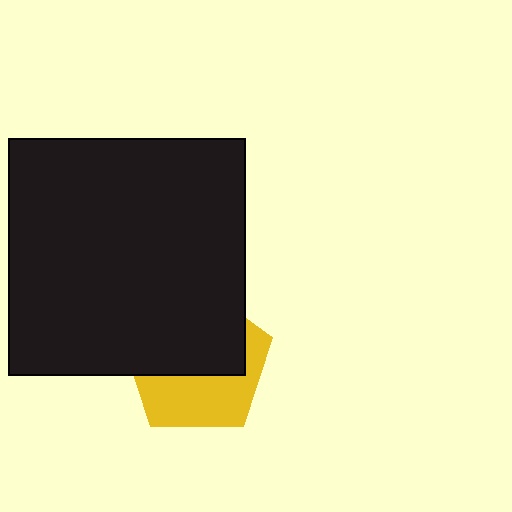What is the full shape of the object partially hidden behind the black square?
The partially hidden object is a yellow pentagon.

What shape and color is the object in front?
The object in front is a black square.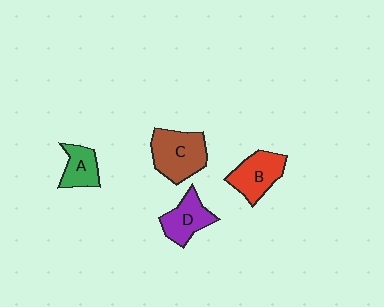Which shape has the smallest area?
Shape A (green).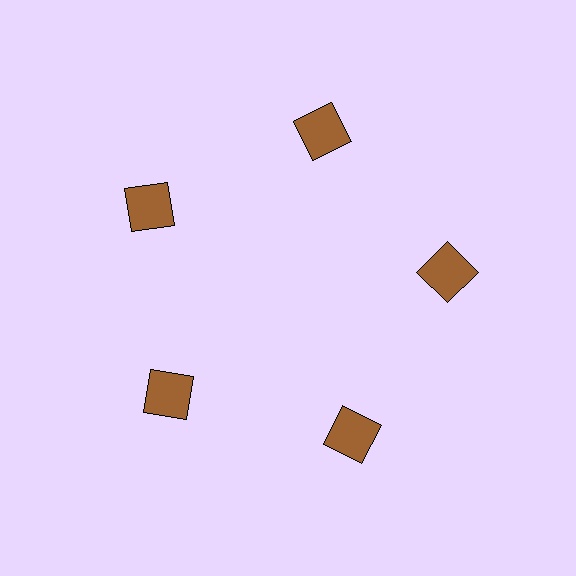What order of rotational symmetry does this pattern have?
This pattern has 5-fold rotational symmetry.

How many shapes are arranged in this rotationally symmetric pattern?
There are 5 shapes, arranged in 5 groups of 1.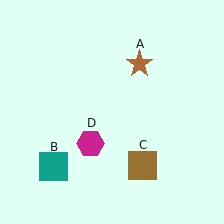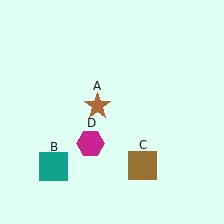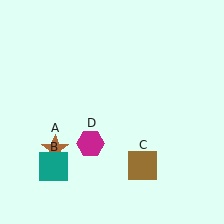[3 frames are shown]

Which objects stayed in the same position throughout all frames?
Teal square (object B) and brown square (object C) and magenta hexagon (object D) remained stationary.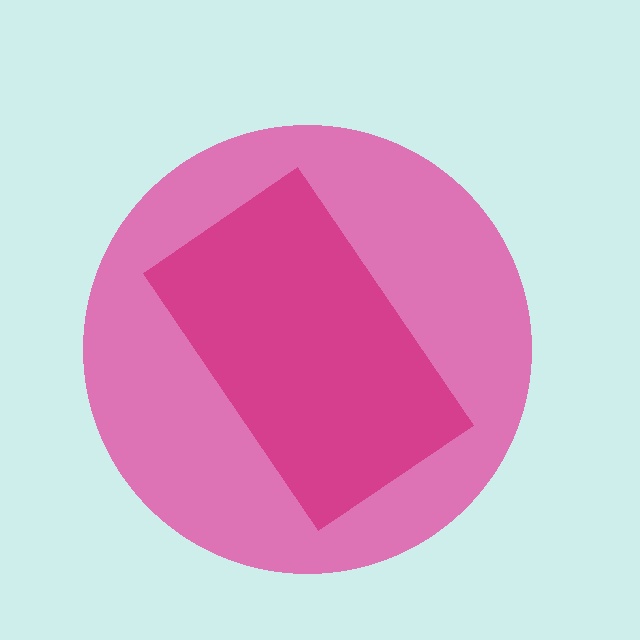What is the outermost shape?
The pink circle.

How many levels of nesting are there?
2.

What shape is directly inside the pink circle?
The magenta rectangle.